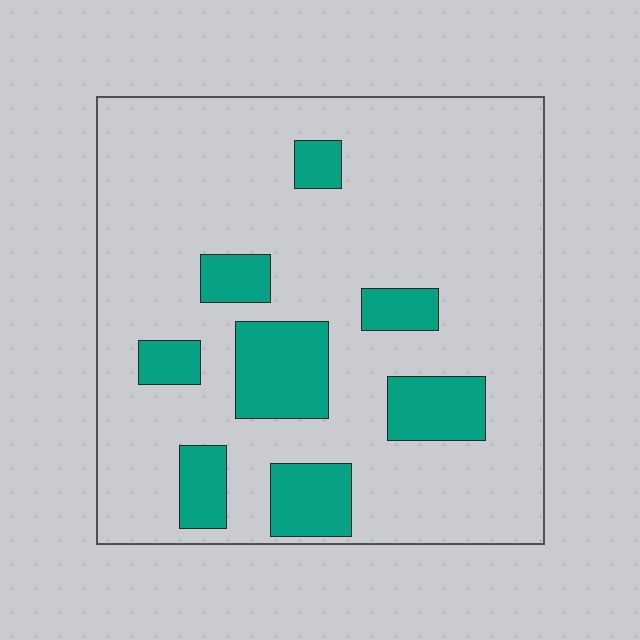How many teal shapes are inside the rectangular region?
8.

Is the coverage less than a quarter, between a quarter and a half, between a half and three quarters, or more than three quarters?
Less than a quarter.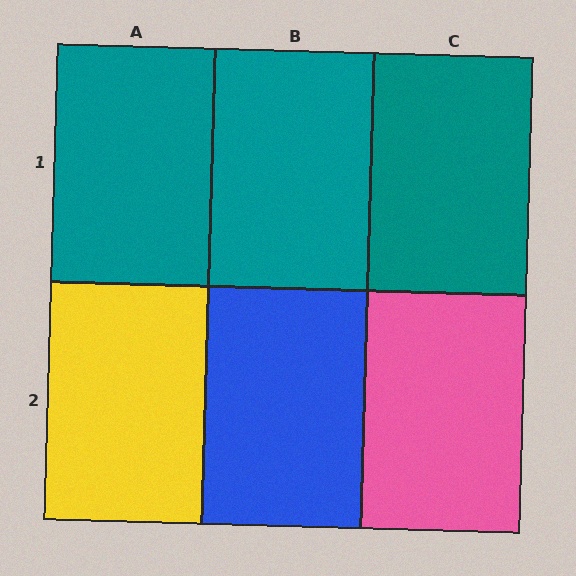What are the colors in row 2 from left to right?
Yellow, blue, pink.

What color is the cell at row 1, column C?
Teal.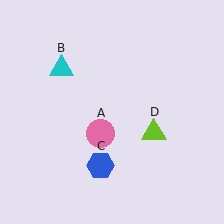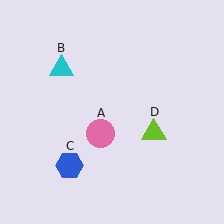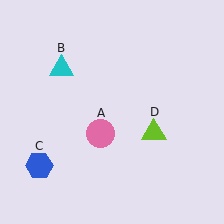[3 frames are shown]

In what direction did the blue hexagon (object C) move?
The blue hexagon (object C) moved left.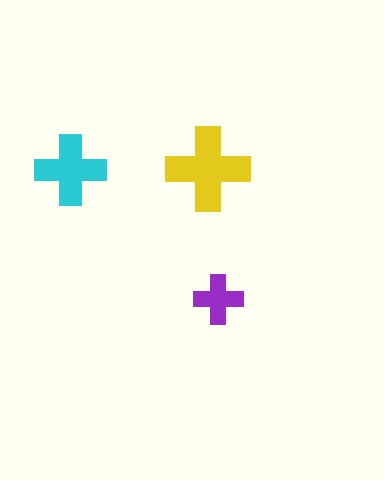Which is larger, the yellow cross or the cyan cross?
The yellow one.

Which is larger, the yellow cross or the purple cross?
The yellow one.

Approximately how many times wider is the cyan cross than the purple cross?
About 1.5 times wider.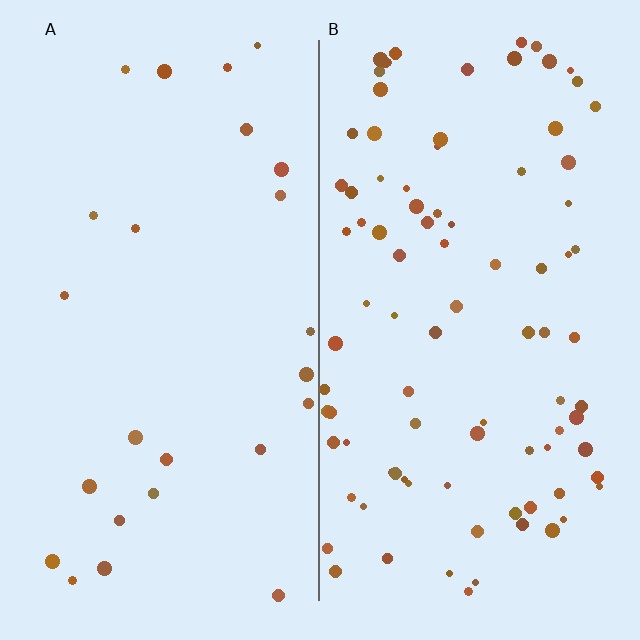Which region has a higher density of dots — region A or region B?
B (the right).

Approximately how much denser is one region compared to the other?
Approximately 3.6× — region B over region A.